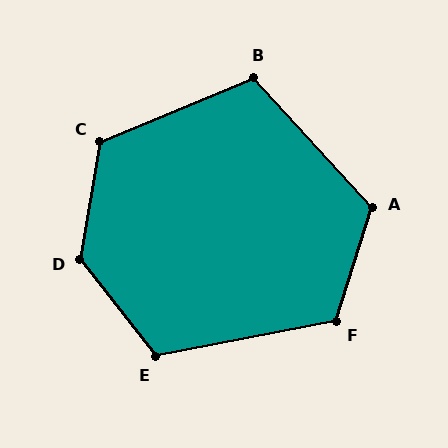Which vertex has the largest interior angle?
D, at approximately 132 degrees.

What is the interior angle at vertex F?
Approximately 118 degrees (obtuse).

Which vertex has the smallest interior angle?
B, at approximately 110 degrees.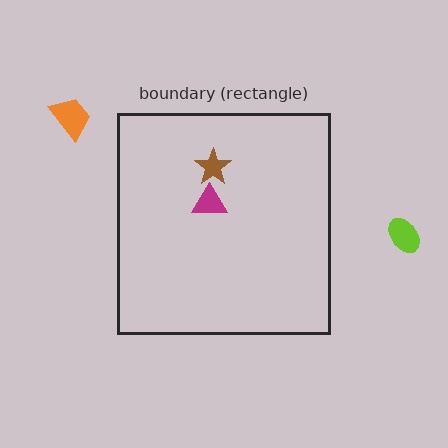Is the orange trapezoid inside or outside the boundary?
Outside.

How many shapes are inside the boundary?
2 inside, 2 outside.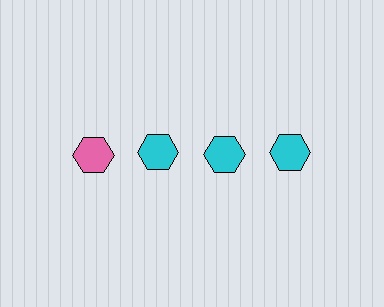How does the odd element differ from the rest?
It has a different color: pink instead of cyan.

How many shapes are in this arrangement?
There are 4 shapes arranged in a grid pattern.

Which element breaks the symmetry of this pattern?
The pink hexagon in the top row, leftmost column breaks the symmetry. All other shapes are cyan hexagons.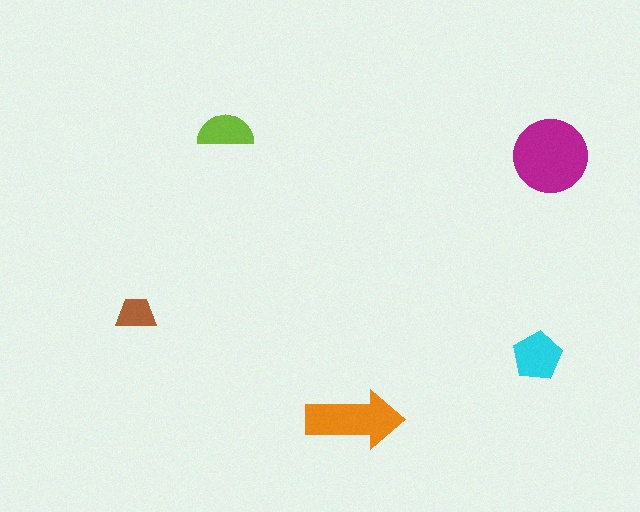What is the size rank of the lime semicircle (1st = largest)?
4th.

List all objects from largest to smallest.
The magenta circle, the orange arrow, the cyan pentagon, the lime semicircle, the brown trapezoid.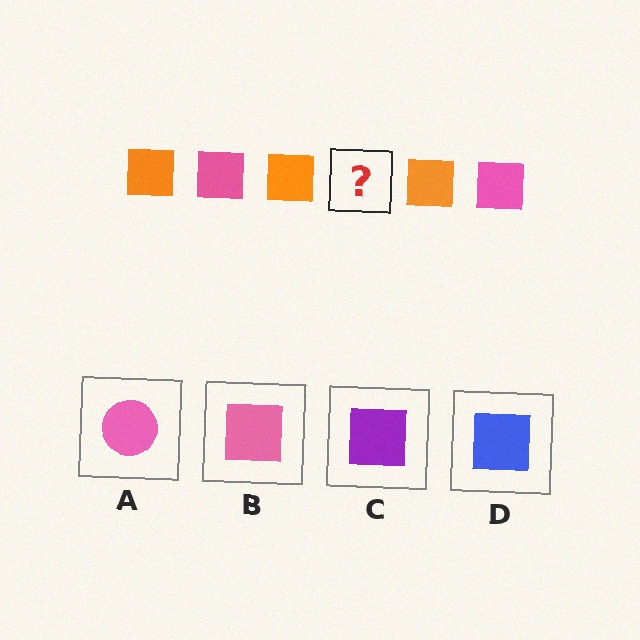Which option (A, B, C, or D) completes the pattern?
B.